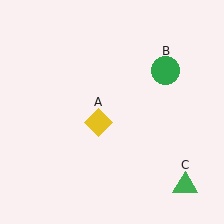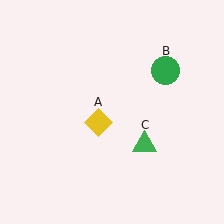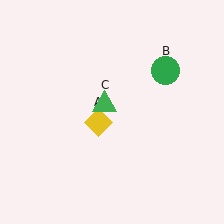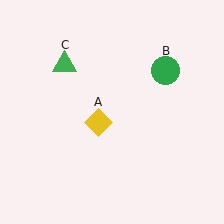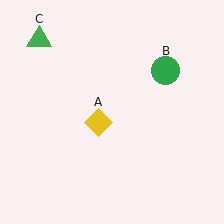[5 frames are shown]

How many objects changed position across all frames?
1 object changed position: green triangle (object C).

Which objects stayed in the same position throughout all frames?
Yellow diamond (object A) and green circle (object B) remained stationary.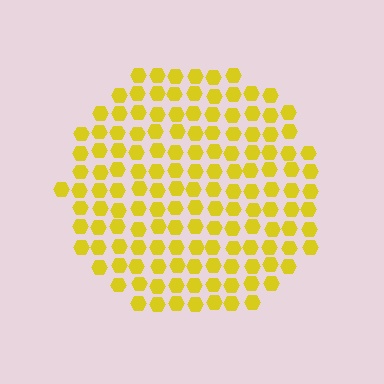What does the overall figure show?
The overall figure shows a circle.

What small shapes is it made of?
It is made of small hexagons.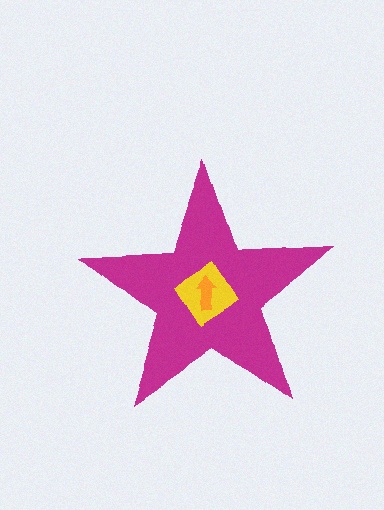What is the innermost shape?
The orange arrow.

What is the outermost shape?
The magenta star.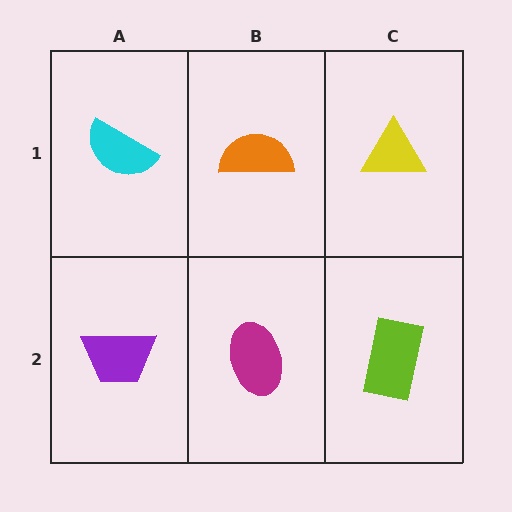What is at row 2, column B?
A magenta ellipse.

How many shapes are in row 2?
3 shapes.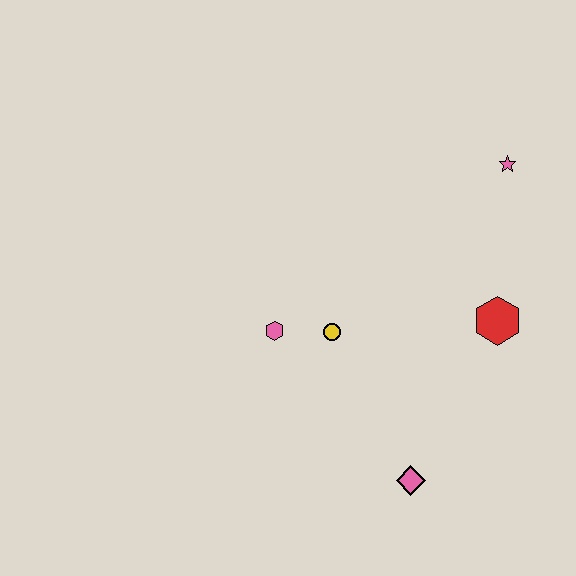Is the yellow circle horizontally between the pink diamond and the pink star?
No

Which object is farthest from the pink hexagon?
The pink star is farthest from the pink hexagon.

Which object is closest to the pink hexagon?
The yellow circle is closest to the pink hexagon.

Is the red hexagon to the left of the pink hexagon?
No